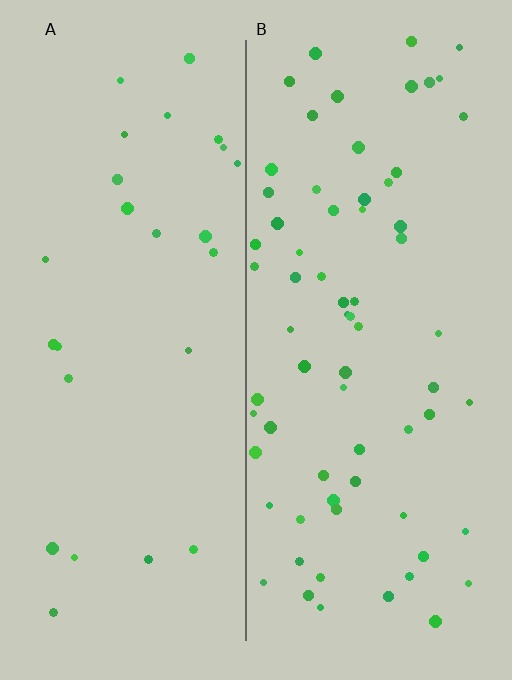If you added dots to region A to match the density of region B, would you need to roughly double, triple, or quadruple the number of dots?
Approximately triple.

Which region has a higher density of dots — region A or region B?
B (the right).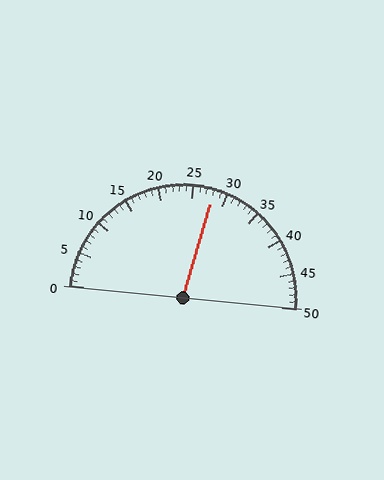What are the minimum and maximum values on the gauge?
The gauge ranges from 0 to 50.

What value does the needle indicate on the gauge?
The needle indicates approximately 28.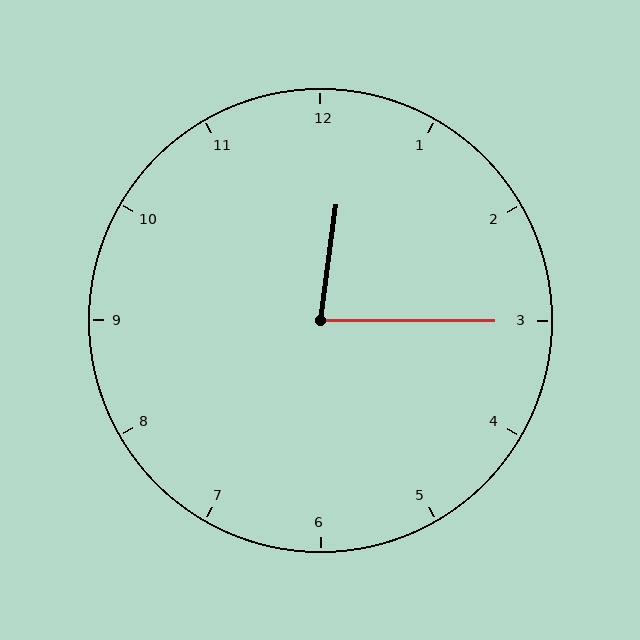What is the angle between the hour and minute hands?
Approximately 82 degrees.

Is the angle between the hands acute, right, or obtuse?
It is acute.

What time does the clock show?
12:15.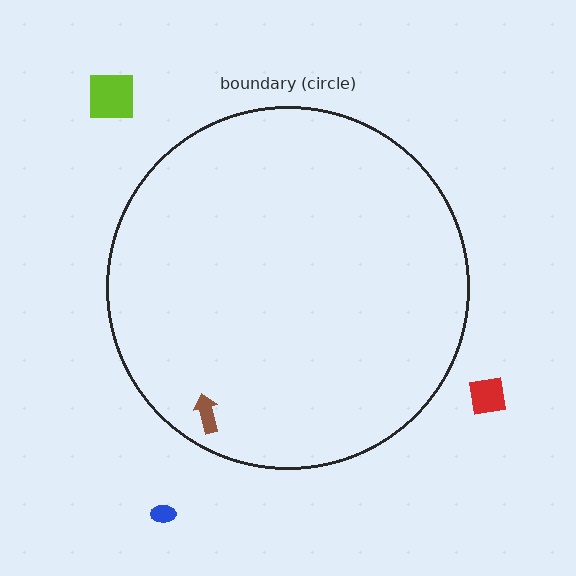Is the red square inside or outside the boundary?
Outside.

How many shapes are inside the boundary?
1 inside, 3 outside.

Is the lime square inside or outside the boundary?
Outside.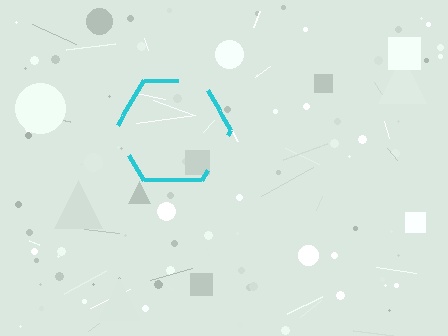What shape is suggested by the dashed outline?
The dashed outline suggests a hexagon.